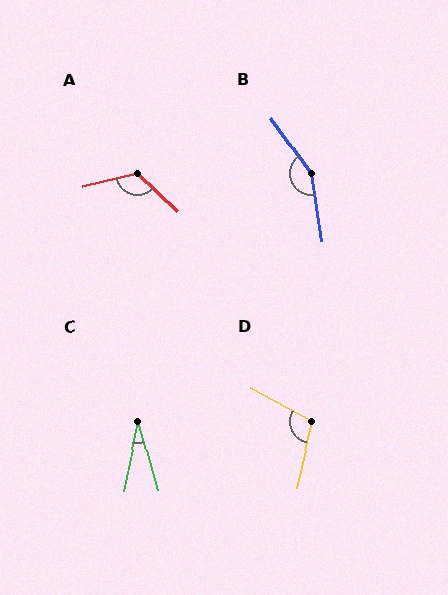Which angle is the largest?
B, at approximately 153 degrees.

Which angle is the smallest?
C, at approximately 28 degrees.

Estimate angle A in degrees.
Approximately 124 degrees.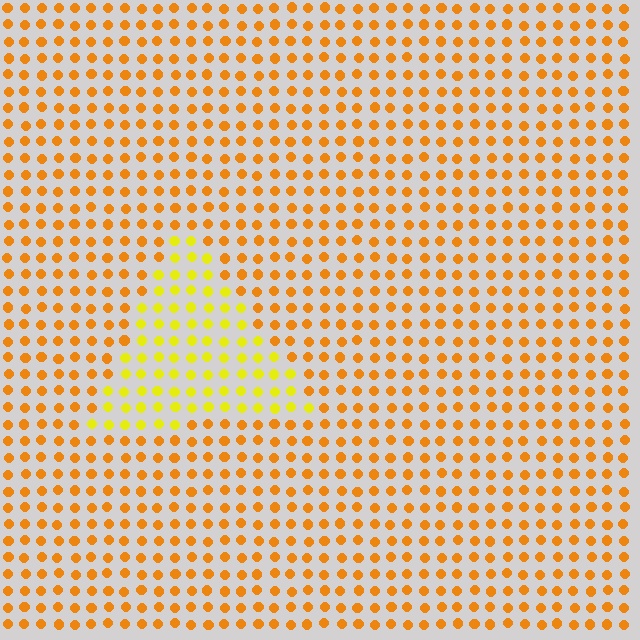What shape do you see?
I see a triangle.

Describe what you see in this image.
The image is filled with small orange elements in a uniform arrangement. A triangle-shaped region is visible where the elements are tinted to a slightly different hue, forming a subtle color boundary.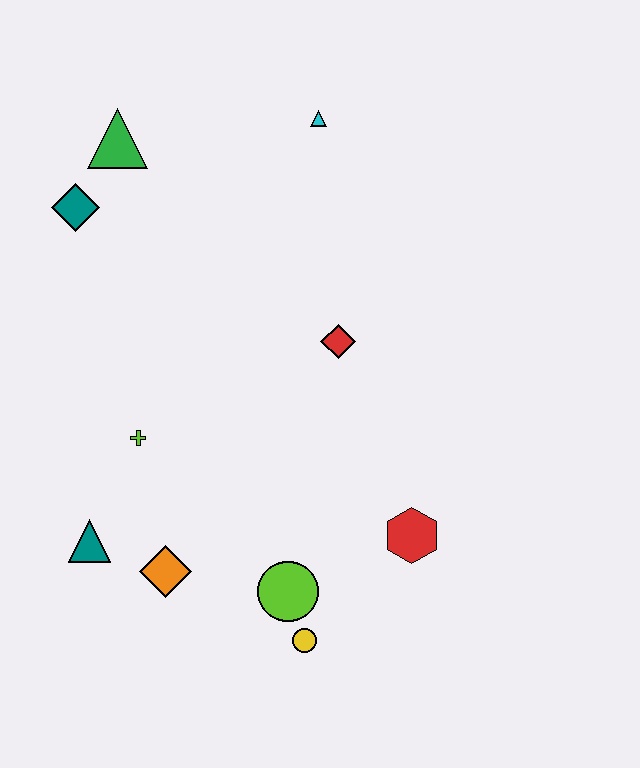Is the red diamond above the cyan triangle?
No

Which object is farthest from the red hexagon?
The green triangle is farthest from the red hexagon.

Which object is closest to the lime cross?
The teal triangle is closest to the lime cross.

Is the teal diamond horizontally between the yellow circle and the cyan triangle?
No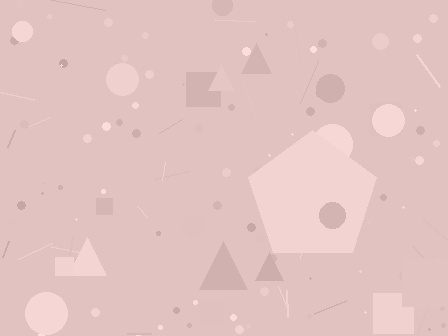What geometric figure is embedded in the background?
A pentagon is embedded in the background.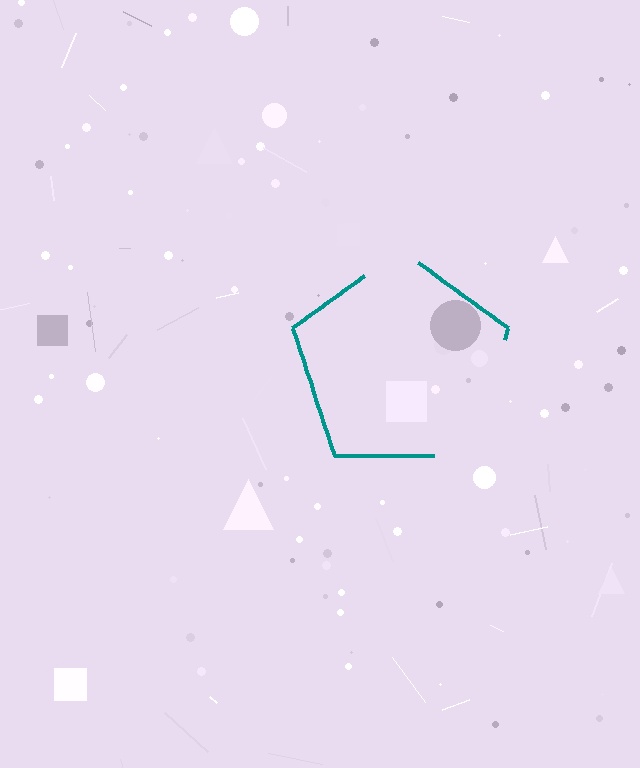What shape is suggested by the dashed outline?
The dashed outline suggests a pentagon.